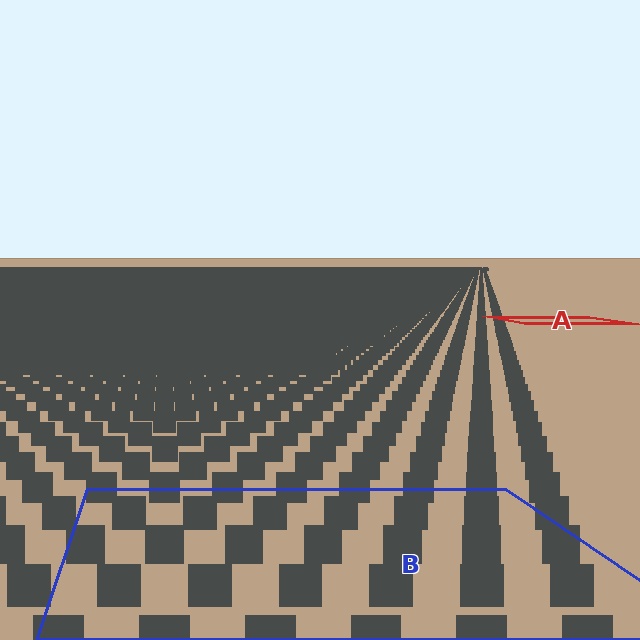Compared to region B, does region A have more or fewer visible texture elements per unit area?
Region A has more texture elements per unit area — they are packed more densely because it is farther away.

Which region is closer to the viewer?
Region B is closer. The texture elements there are larger and more spread out.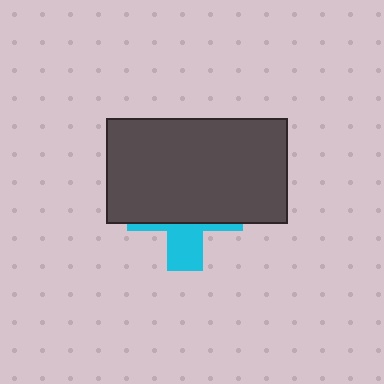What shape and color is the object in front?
The object in front is a dark gray rectangle.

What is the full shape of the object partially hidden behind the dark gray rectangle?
The partially hidden object is a cyan cross.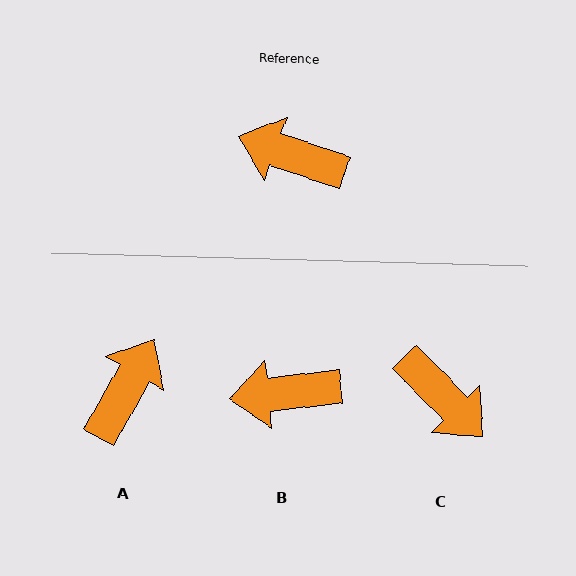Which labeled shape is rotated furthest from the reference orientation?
C, about 153 degrees away.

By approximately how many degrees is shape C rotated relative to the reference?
Approximately 153 degrees counter-clockwise.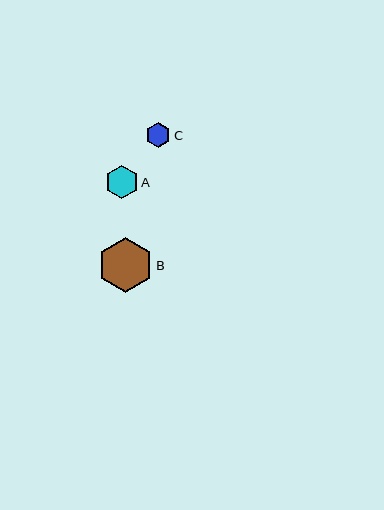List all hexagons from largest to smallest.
From largest to smallest: B, A, C.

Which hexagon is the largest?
Hexagon B is the largest with a size of approximately 54 pixels.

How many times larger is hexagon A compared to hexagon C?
Hexagon A is approximately 1.3 times the size of hexagon C.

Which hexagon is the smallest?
Hexagon C is the smallest with a size of approximately 25 pixels.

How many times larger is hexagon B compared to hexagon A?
Hexagon B is approximately 1.6 times the size of hexagon A.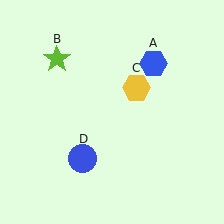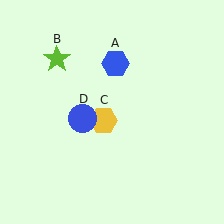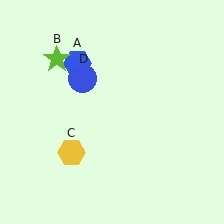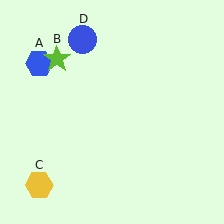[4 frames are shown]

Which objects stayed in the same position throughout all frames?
Lime star (object B) remained stationary.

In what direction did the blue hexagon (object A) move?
The blue hexagon (object A) moved left.